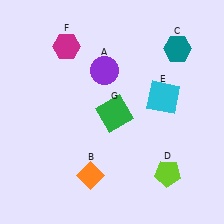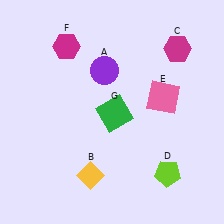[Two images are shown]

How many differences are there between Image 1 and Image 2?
There are 3 differences between the two images.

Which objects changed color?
B changed from orange to yellow. C changed from teal to magenta. E changed from cyan to pink.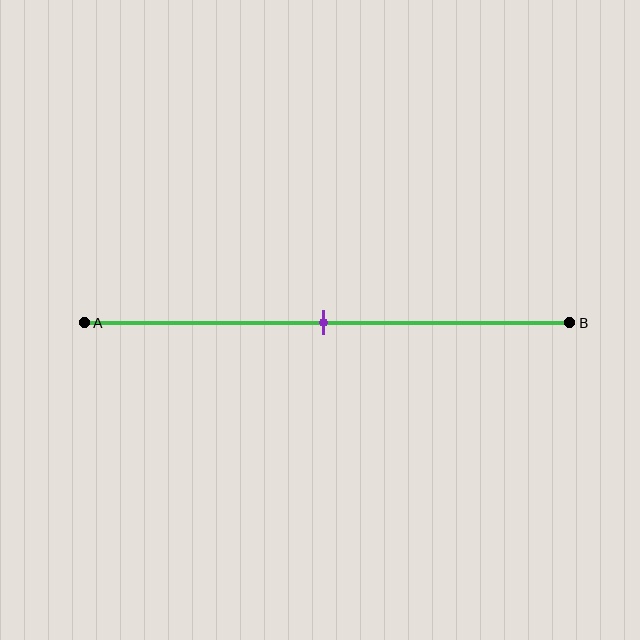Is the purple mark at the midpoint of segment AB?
Yes, the mark is approximately at the midpoint.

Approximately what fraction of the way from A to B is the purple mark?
The purple mark is approximately 50% of the way from A to B.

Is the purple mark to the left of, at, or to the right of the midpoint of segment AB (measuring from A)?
The purple mark is approximately at the midpoint of segment AB.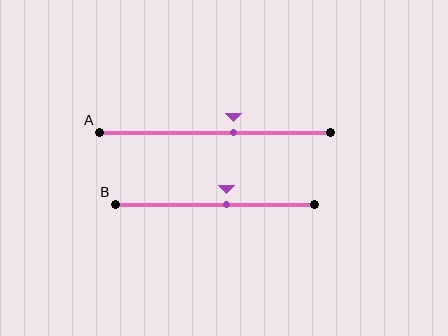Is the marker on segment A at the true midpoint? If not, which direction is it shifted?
No, the marker on segment A is shifted to the right by about 8% of the segment length.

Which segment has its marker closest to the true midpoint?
Segment B has its marker closest to the true midpoint.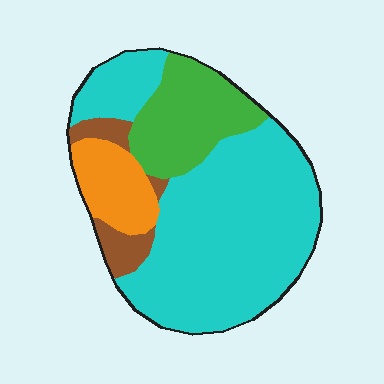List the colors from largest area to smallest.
From largest to smallest: cyan, green, orange, brown.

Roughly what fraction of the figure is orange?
Orange covers 11% of the figure.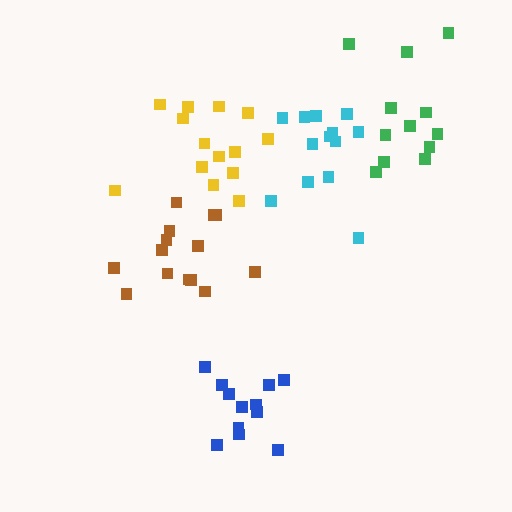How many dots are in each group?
Group 1: 12 dots, Group 2: 12 dots, Group 3: 14 dots, Group 4: 13 dots, Group 5: 14 dots (65 total).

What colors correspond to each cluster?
The clusters are colored: green, blue, brown, cyan, yellow.